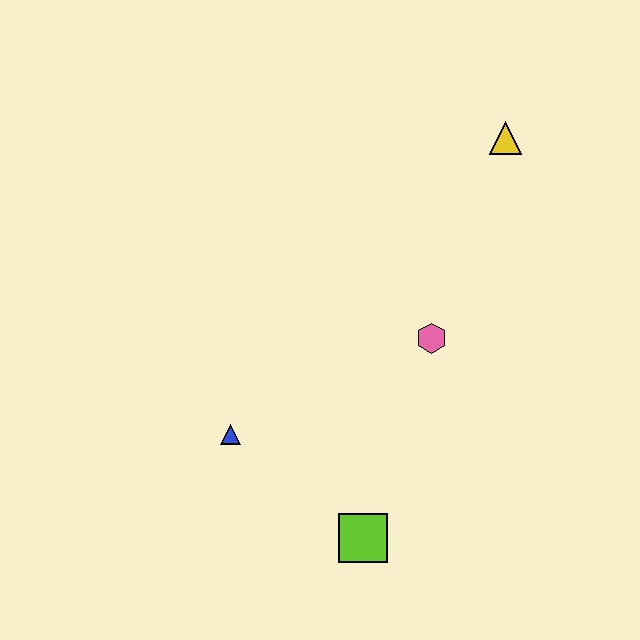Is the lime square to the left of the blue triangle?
No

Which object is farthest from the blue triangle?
The yellow triangle is farthest from the blue triangle.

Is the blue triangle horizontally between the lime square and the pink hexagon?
No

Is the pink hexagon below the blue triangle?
No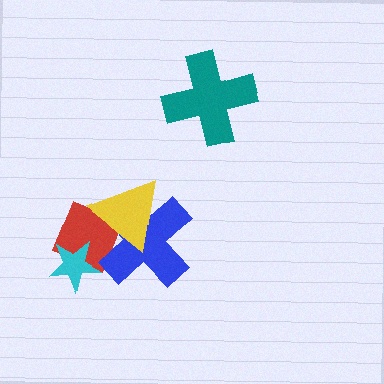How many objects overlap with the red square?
3 objects overlap with the red square.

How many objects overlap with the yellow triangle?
2 objects overlap with the yellow triangle.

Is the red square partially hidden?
Yes, it is partially covered by another shape.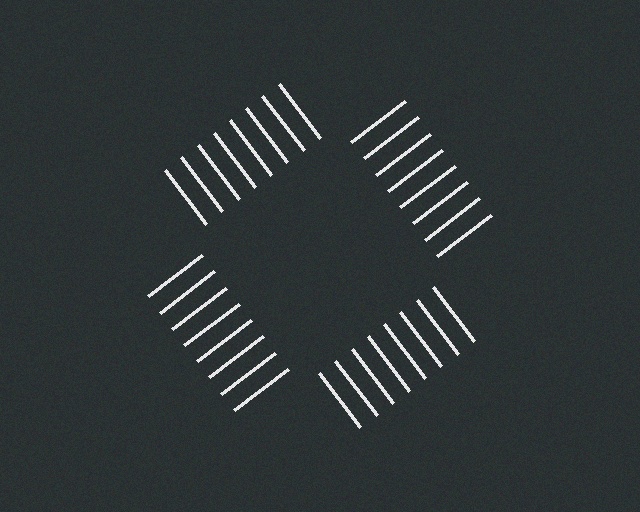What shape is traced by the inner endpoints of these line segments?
An illusory square — the line segments terminate on its edges but no continuous stroke is drawn.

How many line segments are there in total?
32 — 8 along each of the 4 edges.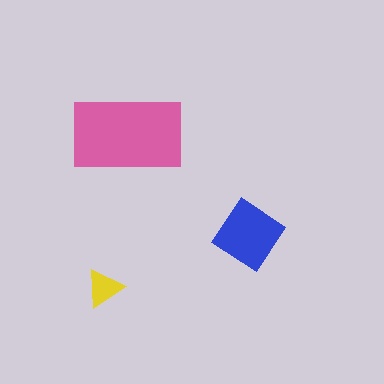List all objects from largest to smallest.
The pink rectangle, the blue diamond, the yellow triangle.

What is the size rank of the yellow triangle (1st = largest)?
3rd.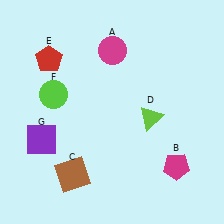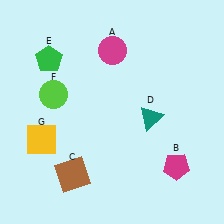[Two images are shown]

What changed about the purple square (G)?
In Image 1, G is purple. In Image 2, it changed to yellow.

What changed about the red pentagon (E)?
In Image 1, E is red. In Image 2, it changed to green.